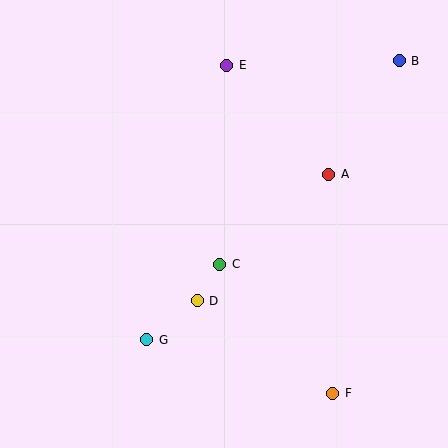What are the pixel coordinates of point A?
Point A is at (329, 174).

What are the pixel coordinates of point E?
Point E is at (227, 65).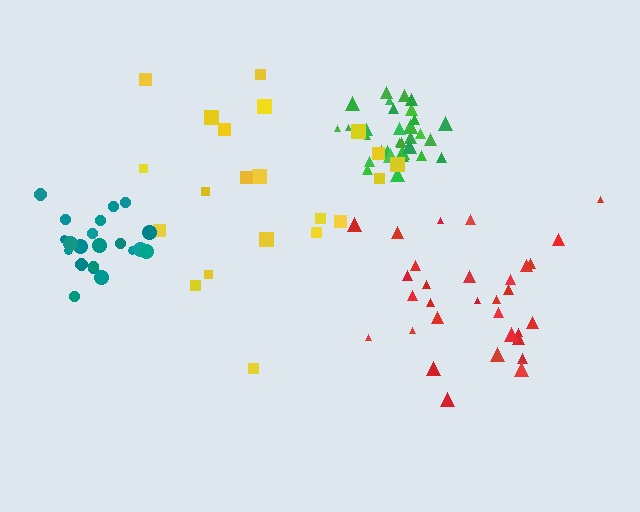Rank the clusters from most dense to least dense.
green, teal, red, yellow.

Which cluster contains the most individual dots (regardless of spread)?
Green (31).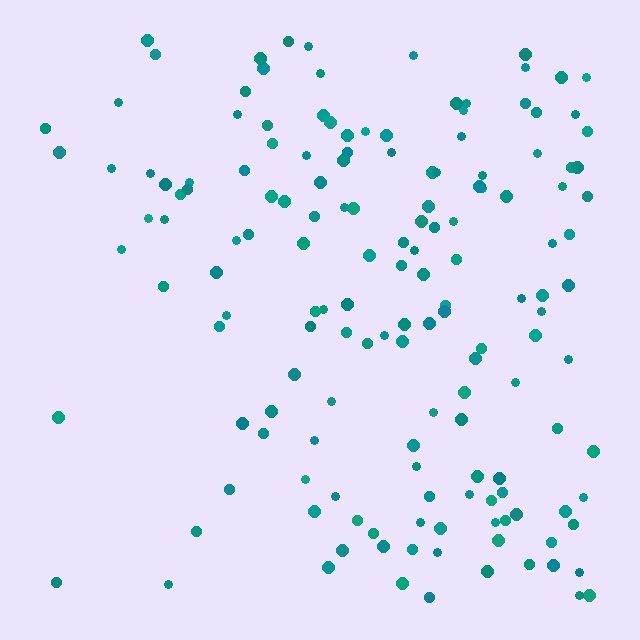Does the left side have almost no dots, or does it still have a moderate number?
Still a moderate number, just noticeably fewer than the right.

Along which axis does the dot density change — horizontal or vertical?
Horizontal.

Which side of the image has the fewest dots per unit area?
The left.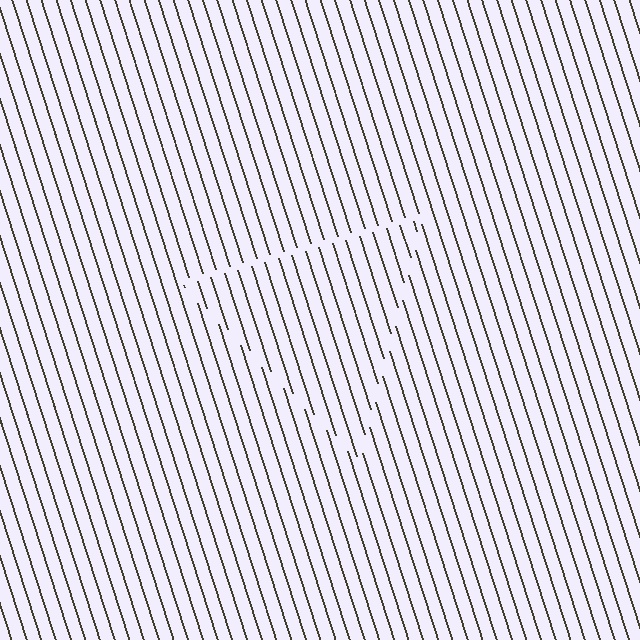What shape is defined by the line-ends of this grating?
An illusory triangle. The interior of the shape contains the same grating, shifted by half a period — the contour is defined by the phase discontinuity where line-ends from the inner and outer gratings abut.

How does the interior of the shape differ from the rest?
The interior of the shape contains the same grating, shifted by half a period — the contour is defined by the phase discontinuity where line-ends from the inner and outer gratings abut.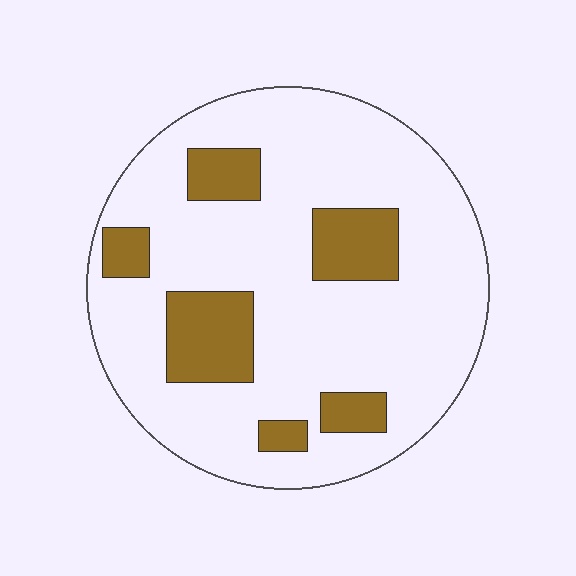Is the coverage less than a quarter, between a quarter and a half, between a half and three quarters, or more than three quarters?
Less than a quarter.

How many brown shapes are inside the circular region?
6.